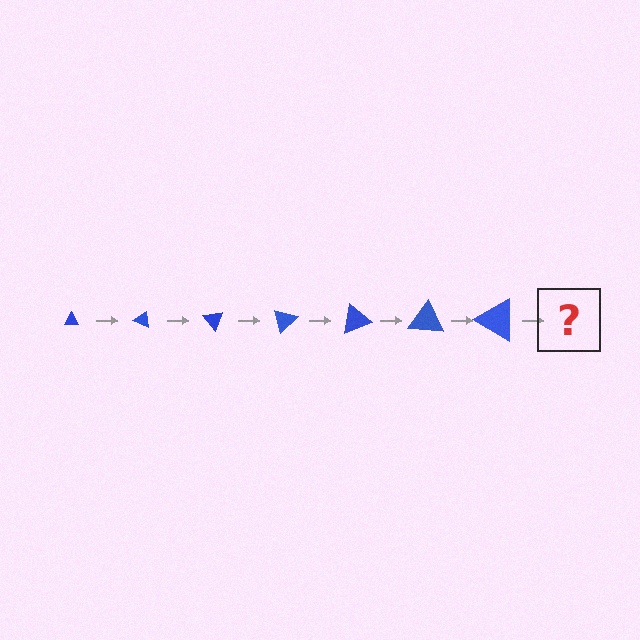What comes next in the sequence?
The next element should be a triangle, larger than the previous one and rotated 175 degrees from the start.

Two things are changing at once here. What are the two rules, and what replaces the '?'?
The two rules are that the triangle grows larger each step and it rotates 25 degrees each step. The '?' should be a triangle, larger than the previous one and rotated 175 degrees from the start.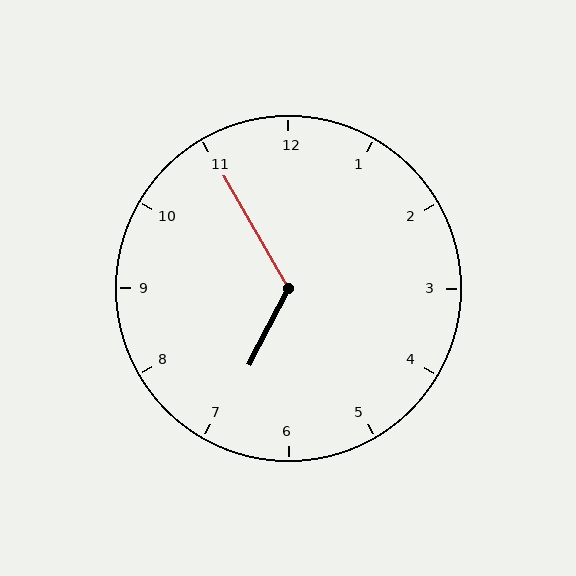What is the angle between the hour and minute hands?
Approximately 122 degrees.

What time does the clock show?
6:55.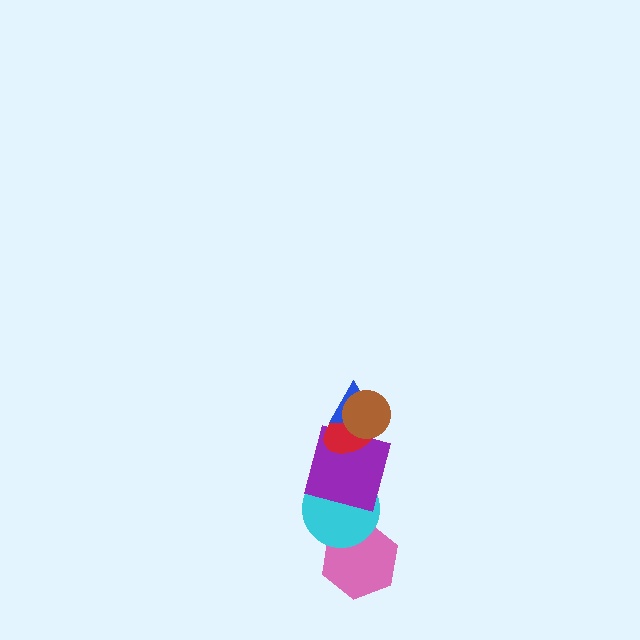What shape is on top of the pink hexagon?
The cyan circle is on top of the pink hexagon.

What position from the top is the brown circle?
The brown circle is 1st from the top.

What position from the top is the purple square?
The purple square is 4th from the top.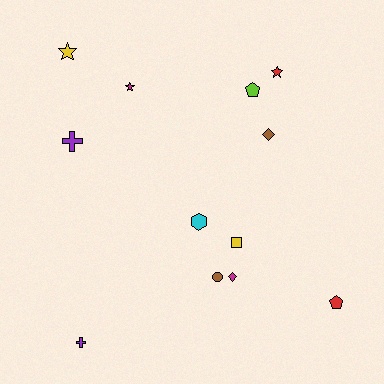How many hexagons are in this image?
There is 1 hexagon.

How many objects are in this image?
There are 12 objects.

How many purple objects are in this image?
There are 2 purple objects.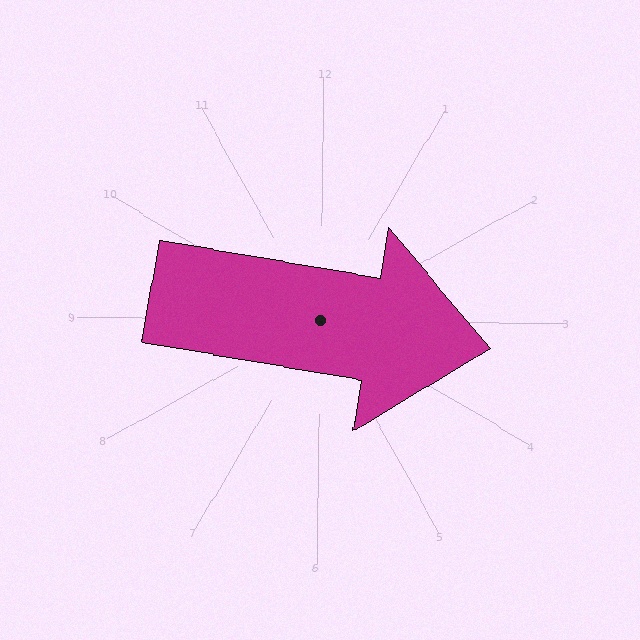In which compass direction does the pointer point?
East.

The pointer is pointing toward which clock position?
Roughly 3 o'clock.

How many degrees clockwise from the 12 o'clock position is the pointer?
Approximately 99 degrees.